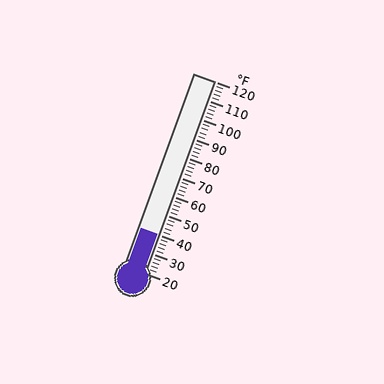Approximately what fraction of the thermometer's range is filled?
The thermometer is filled to approximately 20% of its range.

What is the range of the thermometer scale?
The thermometer scale ranges from 20°F to 120°F.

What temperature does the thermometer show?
The thermometer shows approximately 40°F.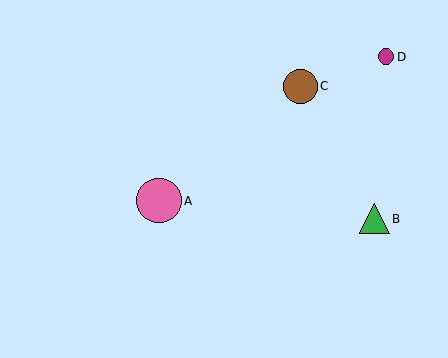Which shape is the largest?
The pink circle (labeled A) is the largest.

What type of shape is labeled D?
Shape D is a magenta circle.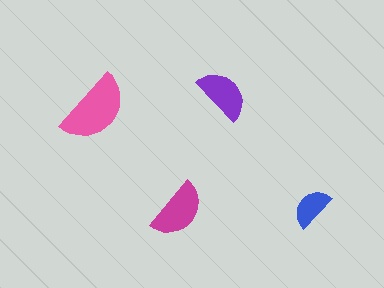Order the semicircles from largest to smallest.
the pink one, the magenta one, the purple one, the blue one.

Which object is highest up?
The purple semicircle is topmost.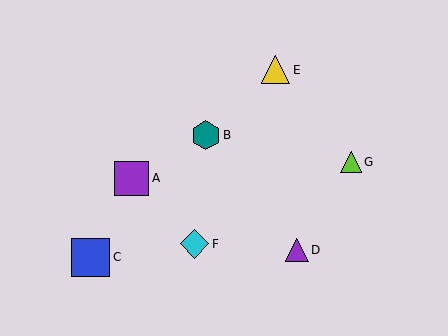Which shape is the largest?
The blue square (labeled C) is the largest.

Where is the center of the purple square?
The center of the purple square is at (132, 178).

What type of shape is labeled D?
Shape D is a purple triangle.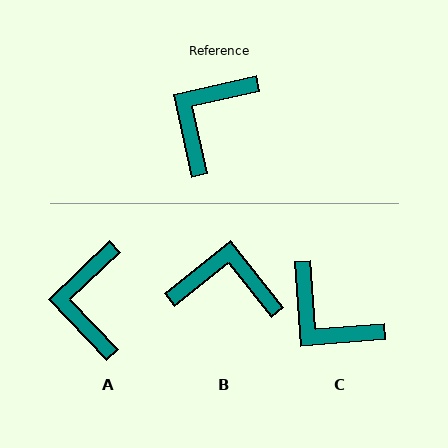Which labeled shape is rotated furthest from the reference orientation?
C, about 82 degrees away.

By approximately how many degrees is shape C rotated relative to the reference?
Approximately 82 degrees counter-clockwise.